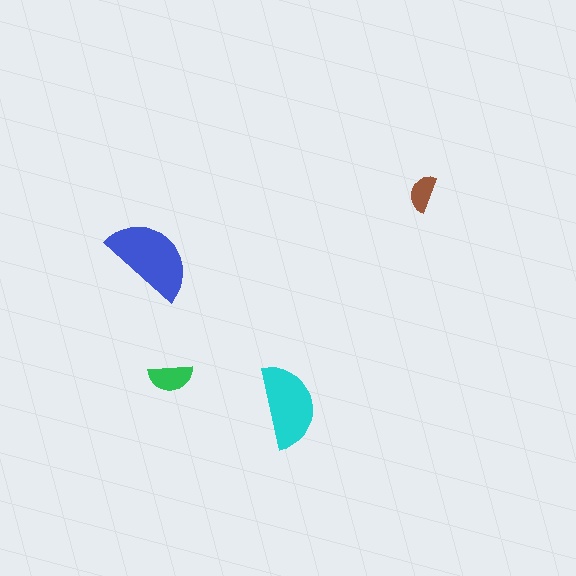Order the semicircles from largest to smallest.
the blue one, the cyan one, the green one, the brown one.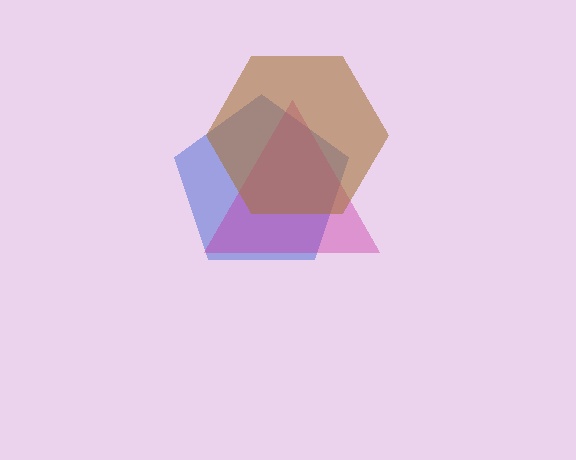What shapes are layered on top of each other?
The layered shapes are: a blue pentagon, a magenta triangle, a brown hexagon.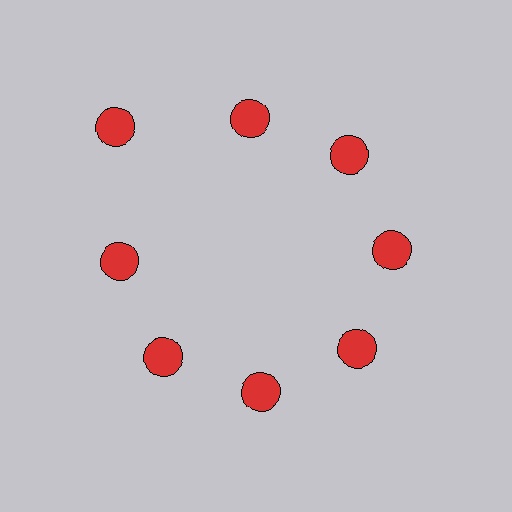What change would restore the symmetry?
The symmetry would be restored by moving it inward, back onto the ring so that all 8 circles sit at equal angles and equal distance from the center.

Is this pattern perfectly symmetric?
No. The 8 red circles are arranged in a ring, but one element near the 10 o'clock position is pushed outward from the center, breaking the 8-fold rotational symmetry.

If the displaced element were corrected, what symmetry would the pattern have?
It would have 8-fold rotational symmetry — the pattern would map onto itself every 45 degrees.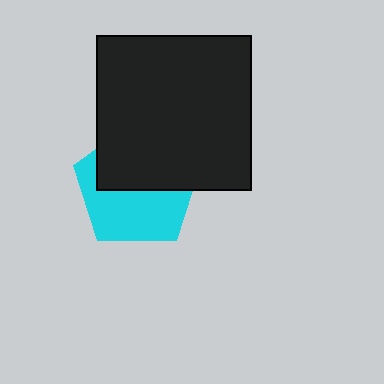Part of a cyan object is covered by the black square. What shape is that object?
It is a pentagon.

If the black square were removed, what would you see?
You would see the complete cyan pentagon.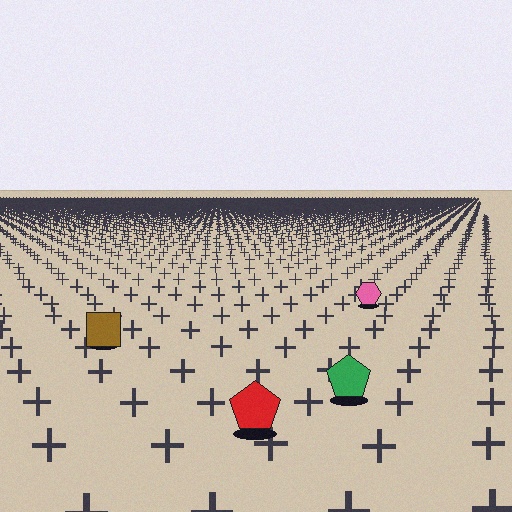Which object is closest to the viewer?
The red pentagon is closest. The texture marks near it are larger and more spread out.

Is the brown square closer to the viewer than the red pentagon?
No. The red pentagon is closer — you can tell from the texture gradient: the ground texture is coarser near it.